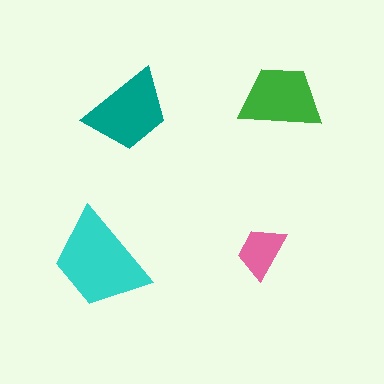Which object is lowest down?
The cyan trapezoid is bottommost.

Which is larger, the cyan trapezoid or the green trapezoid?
The cyan one.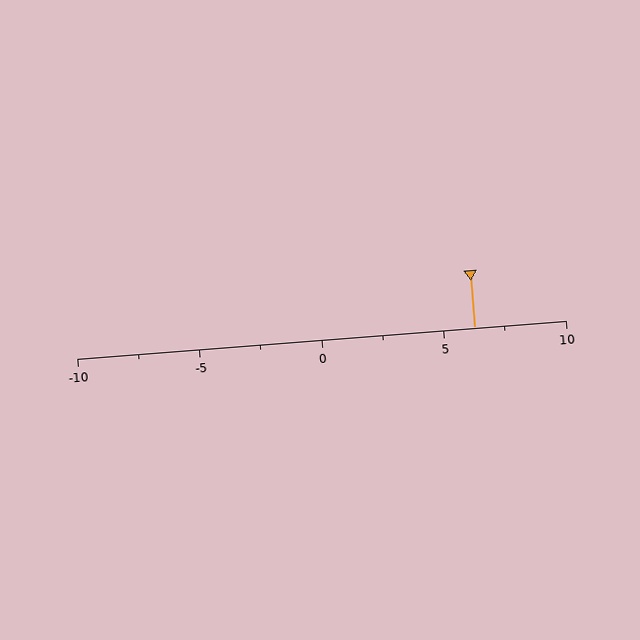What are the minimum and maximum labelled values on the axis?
The axis runs from -10 to 10.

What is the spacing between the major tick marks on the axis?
The major ticks are spaced 5 apart.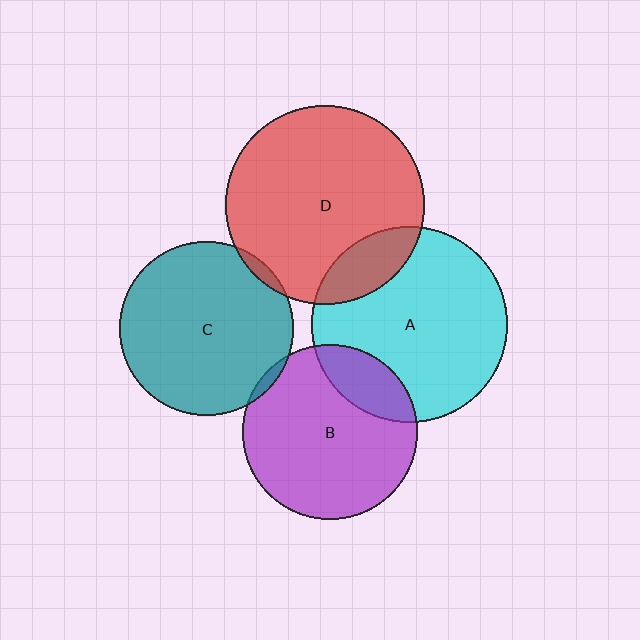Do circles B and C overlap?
Yes.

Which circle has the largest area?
Circle D (red).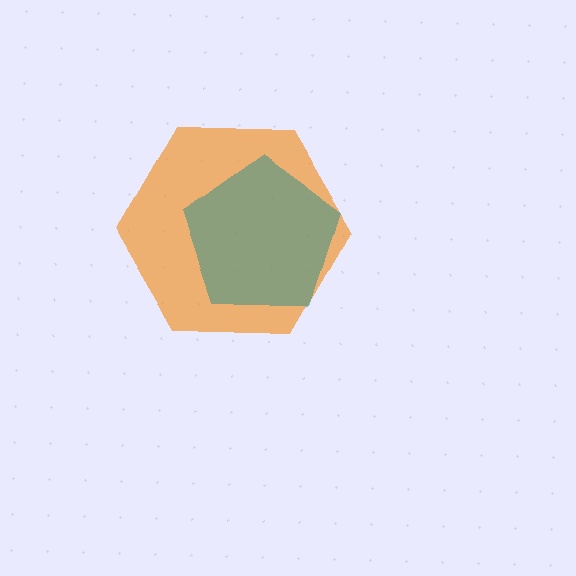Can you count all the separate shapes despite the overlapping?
Yes, there are 2 separate shapes.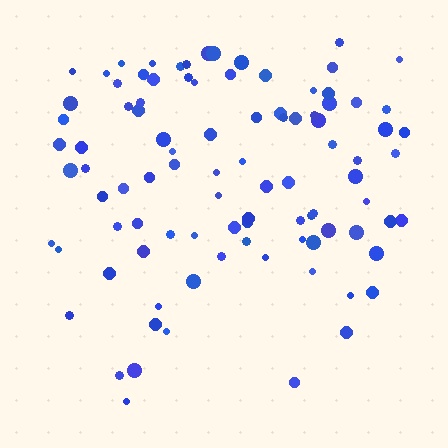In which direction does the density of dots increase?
From bottom to top, with the top side densest.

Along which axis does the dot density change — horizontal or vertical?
Vertical.